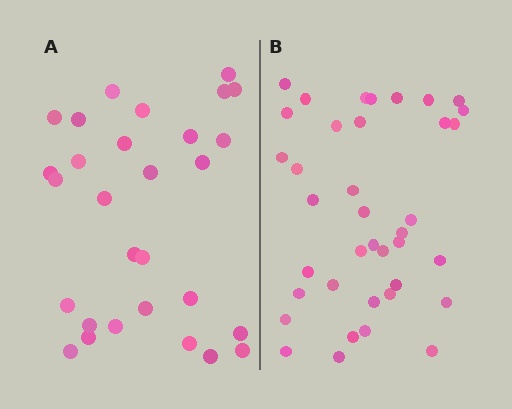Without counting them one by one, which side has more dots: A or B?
Region B (the right region) has more dots.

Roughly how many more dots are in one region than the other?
Region B has roughly 8 or so more dots than region A.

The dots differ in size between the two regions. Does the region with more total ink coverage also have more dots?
No. Region A has more total ink coverage because its dots are larger, but region B actually contains more individual dots. Total area can be misleading — the number of items is what matters here.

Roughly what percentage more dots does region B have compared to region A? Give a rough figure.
About 30% more.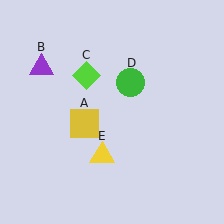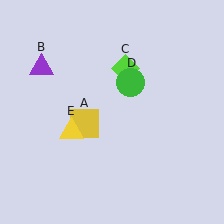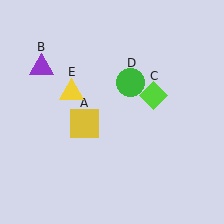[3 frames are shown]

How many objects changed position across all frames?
2 objects changed position: lime diamond (object C), yellow triangle (object E).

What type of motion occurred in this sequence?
The lime diamond (object C), yellow triangle (object E) rotated clockwise around the center of the scene.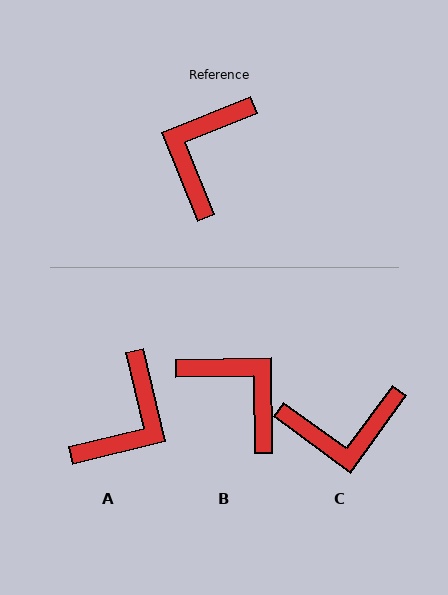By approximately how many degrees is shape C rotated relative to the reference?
Approximately 122 degrees counter-clockwise.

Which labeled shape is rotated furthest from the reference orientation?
A, about 171 degrees away.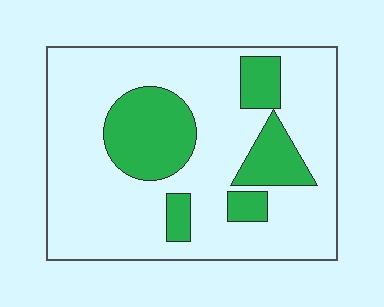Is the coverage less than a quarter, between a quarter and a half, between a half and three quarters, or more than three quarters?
Less than a quarter.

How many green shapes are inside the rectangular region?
5.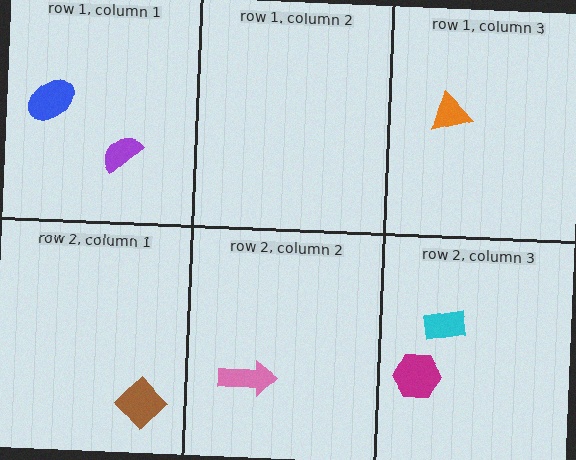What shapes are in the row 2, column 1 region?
The brown diamond.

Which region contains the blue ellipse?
The row 1, column 1 region.